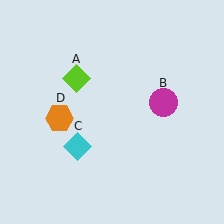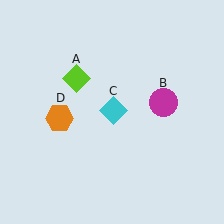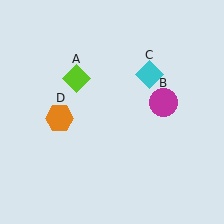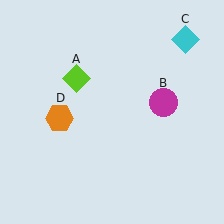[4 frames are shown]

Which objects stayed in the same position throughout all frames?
Lime diamond (object A) and magenta circle (object B) and orange hexagon (object D) remained stationary.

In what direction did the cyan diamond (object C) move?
The cyan diamond (object C) moved up and to the right.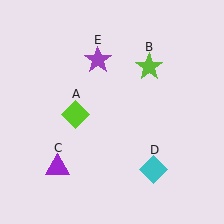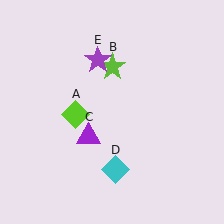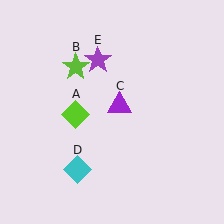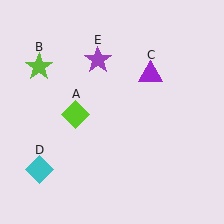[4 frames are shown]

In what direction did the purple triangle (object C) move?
The purple triangle (object C) moved up and to the right.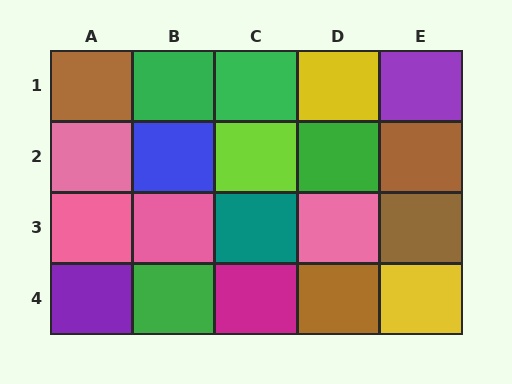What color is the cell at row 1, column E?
Purple.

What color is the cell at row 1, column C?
Green.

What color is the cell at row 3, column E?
Brown.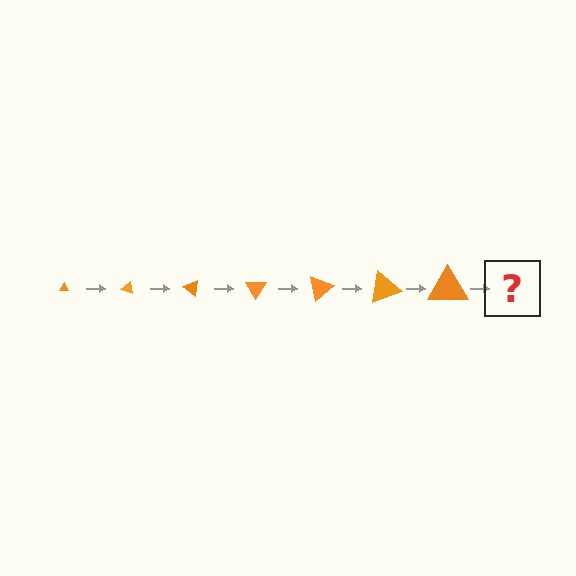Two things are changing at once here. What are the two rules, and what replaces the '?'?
The two rules are that the triangle grows larger each step and it rotates 20 degrees each step. The '?' should be a triangle, larger than the previous one and rotated 140 degrees from the start.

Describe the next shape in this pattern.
It should be a triangle, larger than the previous one and rotated 140 degrees from the start.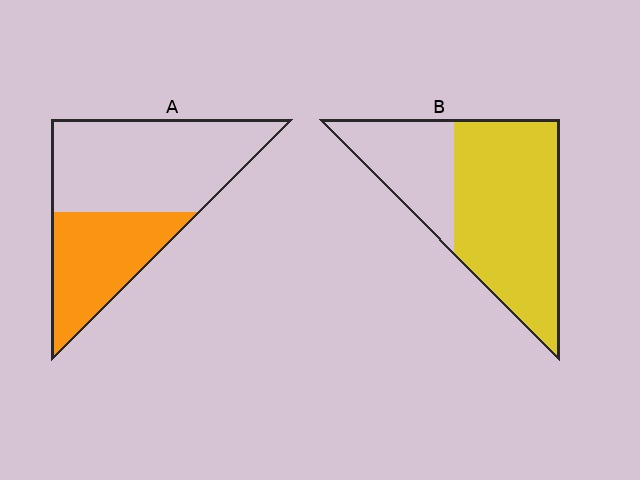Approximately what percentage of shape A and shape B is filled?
A is approximately 40% and B is approximately 70%.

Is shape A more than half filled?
No.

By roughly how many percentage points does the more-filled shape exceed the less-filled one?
By roughly 30 percentage points (B over A).